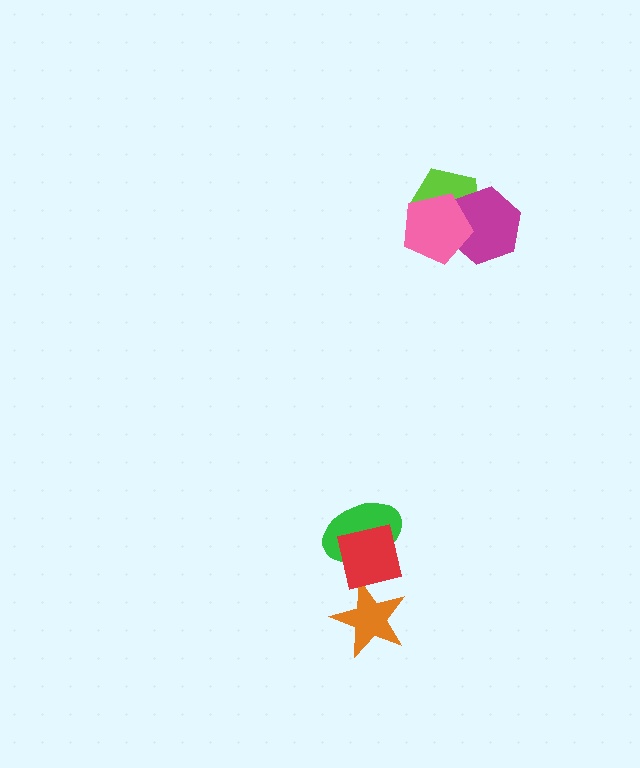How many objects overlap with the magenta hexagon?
2 objects overlap with the magenta hexagon.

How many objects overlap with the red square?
2 objects overlap with the red square.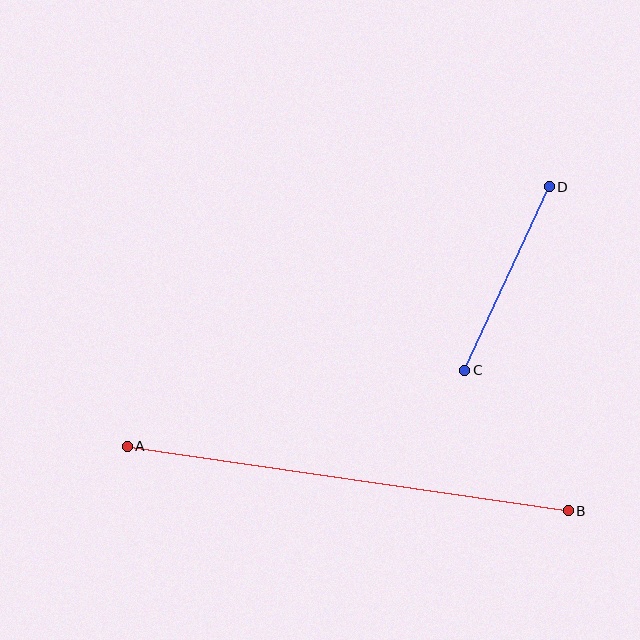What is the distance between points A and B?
The distance is approximately 446 pixels.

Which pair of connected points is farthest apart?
Points A and B are farthest apart.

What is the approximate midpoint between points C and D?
The midpoint is at approximately (507, 279) pixels.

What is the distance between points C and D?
The distance is approximately 202 pixels.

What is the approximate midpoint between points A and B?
The midpoint is at approximately (348, 479) pixels.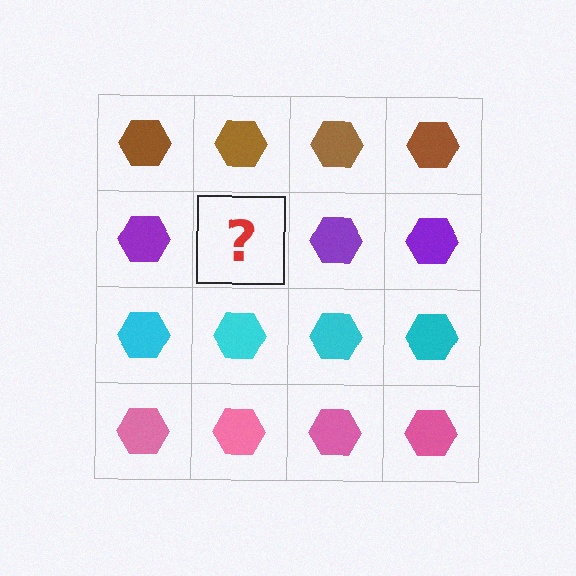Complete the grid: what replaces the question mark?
The question mark should be replaced with a purple hexagon.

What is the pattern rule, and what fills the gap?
The rule is that each row has a consistent color. The gap should be filled with a purple hexagon.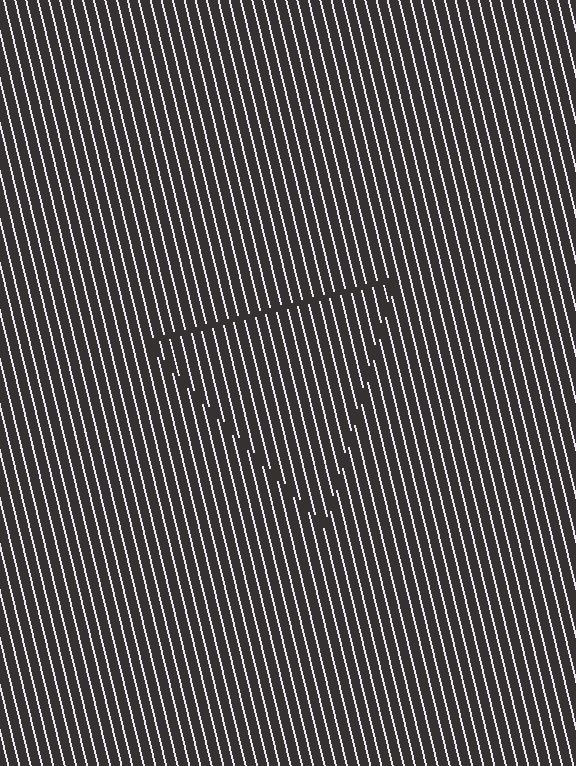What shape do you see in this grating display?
An illusory triangle. The interior of the shape contains the same grating, shifted by half a period — the contour is defined by the phase discontinuity where line-ends from the inner and outer gratings abut.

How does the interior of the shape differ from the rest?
The interior of the shape contains the same grating, shifted by half a period — the contour is defined by the phase discontinuity where line-ends from the inner and outer gratings abut.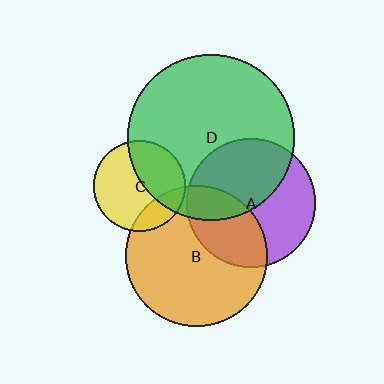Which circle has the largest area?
Circle D (green).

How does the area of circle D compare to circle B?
Approximately 1.4 times.